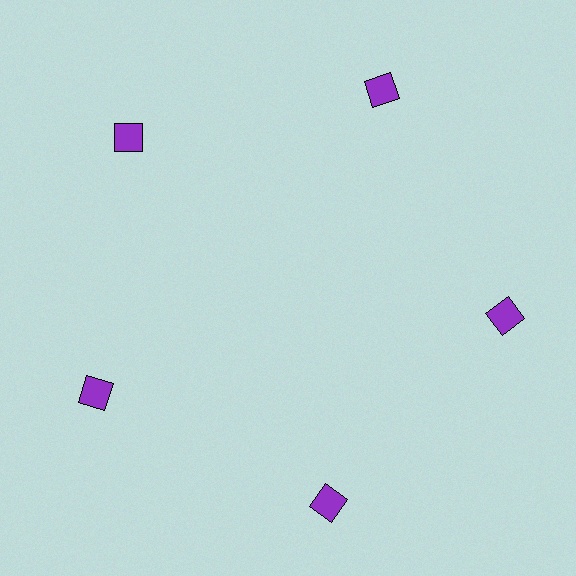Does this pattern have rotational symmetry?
Yes, this pattern has 5-fold rotational symmetry. It looks the same after rotating 72 degrees around the center.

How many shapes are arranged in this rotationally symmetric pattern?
There are 5 shapes, arranged in 5 groups of 1.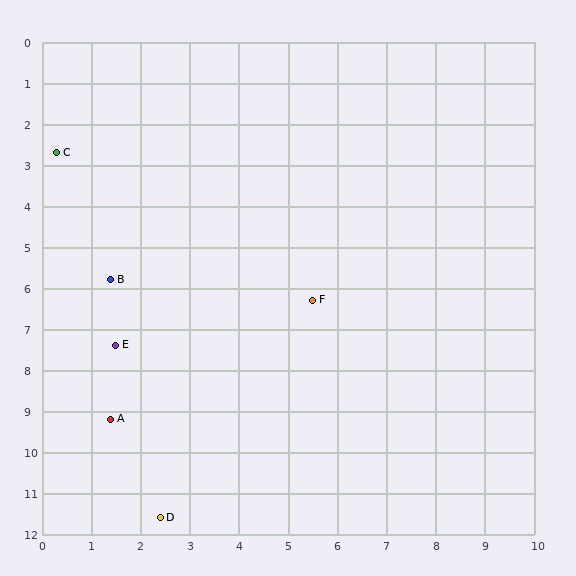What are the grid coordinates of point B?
Point B is at approximately (1.4, 5.8).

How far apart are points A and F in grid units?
Points A and F are about 5.0 grid units apart.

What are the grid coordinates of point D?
Point D is at approximately (2.4, 11.6).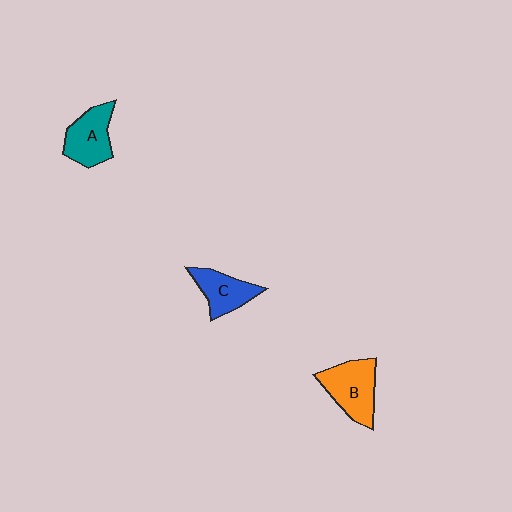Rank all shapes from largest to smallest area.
From largest to smallest: B (orange), A (teal), C (blue).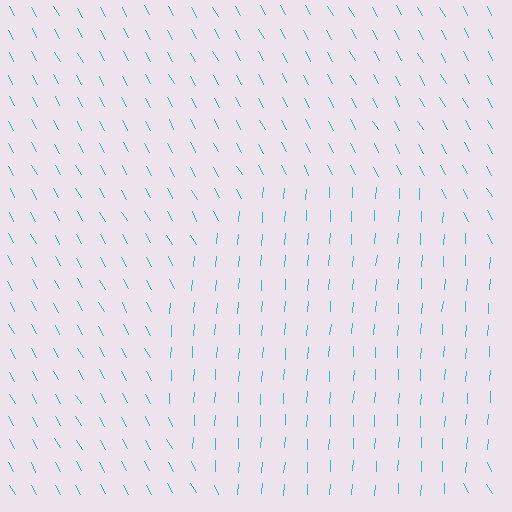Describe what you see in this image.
The image is filled with small cyan line segments. A circle region in the image has lines oriented differently from the surrounding lines, creating a visible texture boundary.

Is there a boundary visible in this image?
Yes, there is a texture boundary formed by a change in line orientation.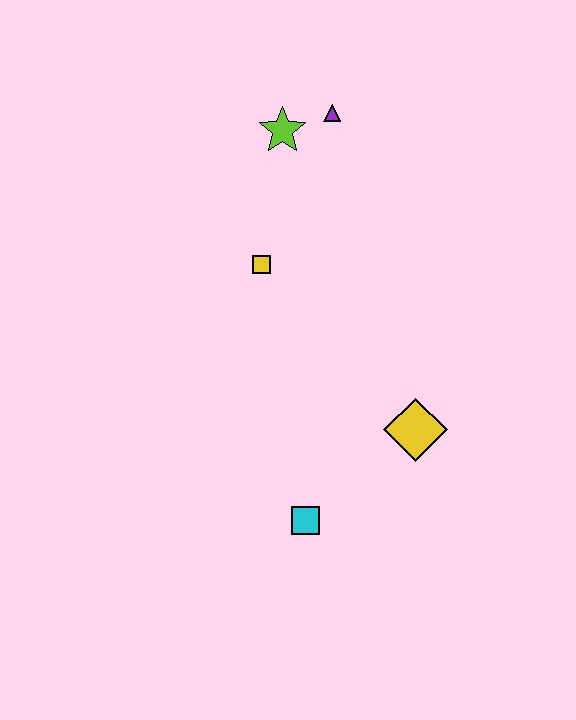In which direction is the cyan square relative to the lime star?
The cyan square is below the lime star.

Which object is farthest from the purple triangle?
The cyan square is farthest from the purple triangle.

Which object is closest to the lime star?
The purple triangle is closest to the lime star.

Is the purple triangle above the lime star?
Yes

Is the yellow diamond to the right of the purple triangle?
Yes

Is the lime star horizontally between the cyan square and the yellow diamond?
No